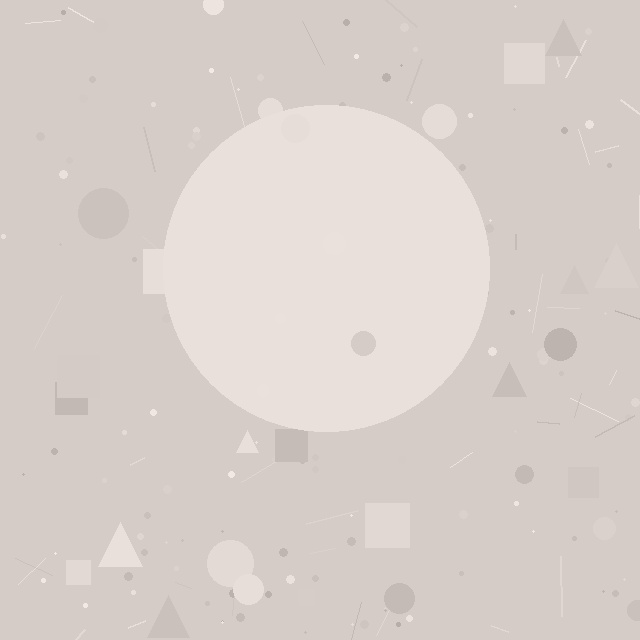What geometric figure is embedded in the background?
A circle is embedded in the background.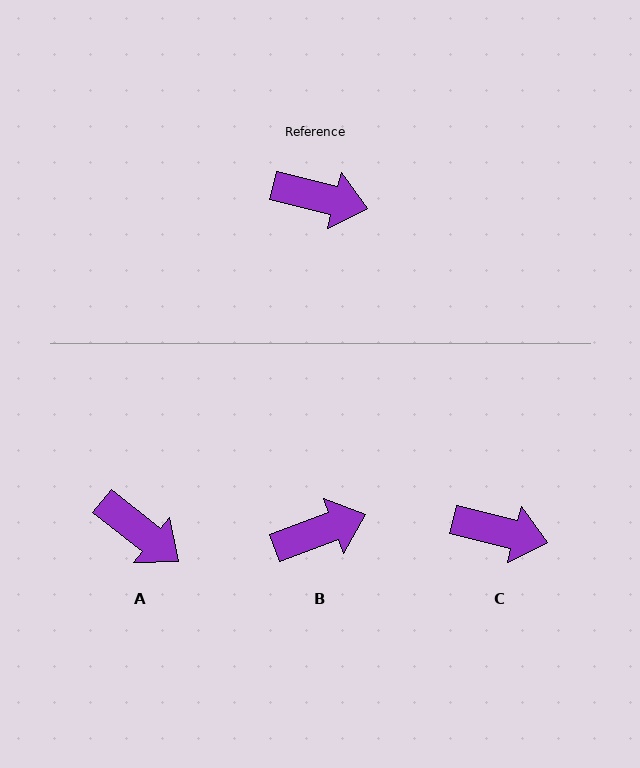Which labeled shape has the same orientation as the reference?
C.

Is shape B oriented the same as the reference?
No, it is off by about 34 degrees.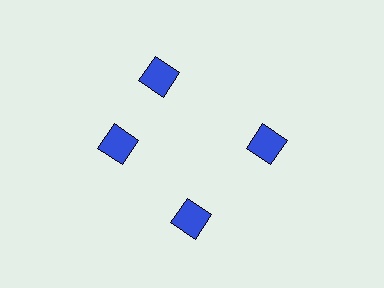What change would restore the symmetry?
The symmetry would be restored by rotating it back into even spacing with its neighbors so that all 4 squares sit at equal angles and equal distance from the center.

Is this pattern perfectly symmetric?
No. The 4 blue squares are arranged in a ring, but one element near the 12 o'clock position is rotated out of alignment along the ring, breaking the 4-fold rotational symmetry.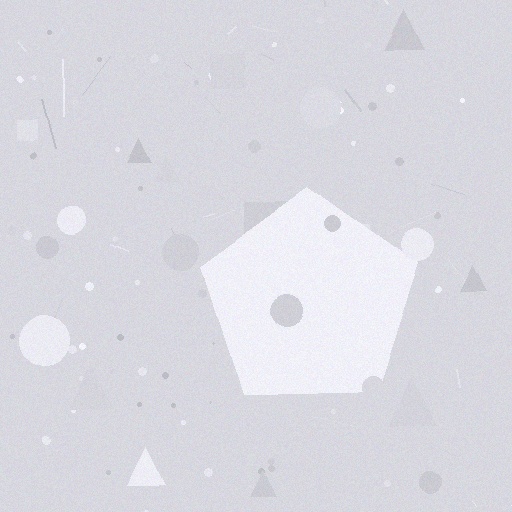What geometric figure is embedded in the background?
A pentagon is embedded in the background.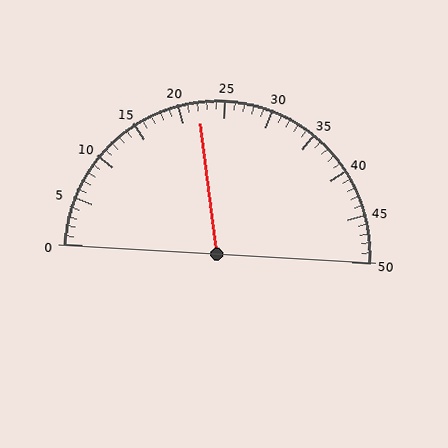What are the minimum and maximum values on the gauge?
The gauge ranges from 0 to 50.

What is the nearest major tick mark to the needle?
The nearest major tick mark is 20.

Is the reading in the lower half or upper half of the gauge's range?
The reading is in the lower half of the range (0 to 50).